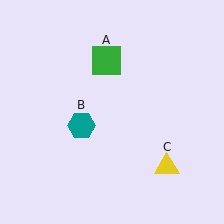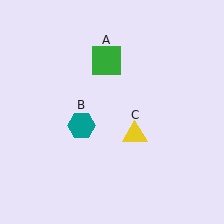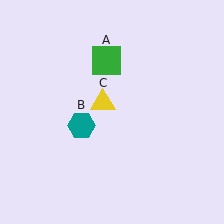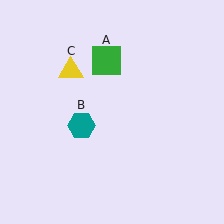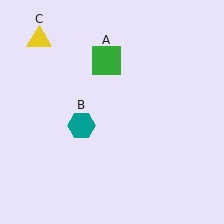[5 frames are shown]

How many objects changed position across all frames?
1 object changed position: yellow triangle (object C).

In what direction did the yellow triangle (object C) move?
The yellow triangle (object C) moved up and to the left.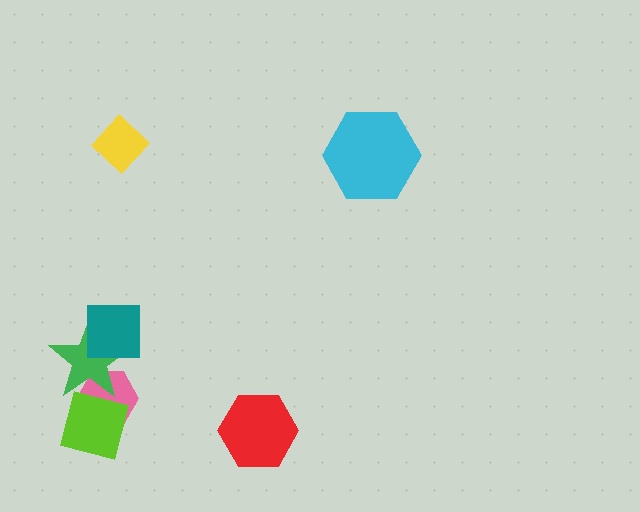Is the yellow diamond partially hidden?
No, no other shape covers it.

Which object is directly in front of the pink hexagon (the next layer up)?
The lime square is directly in front of the pink hexagon.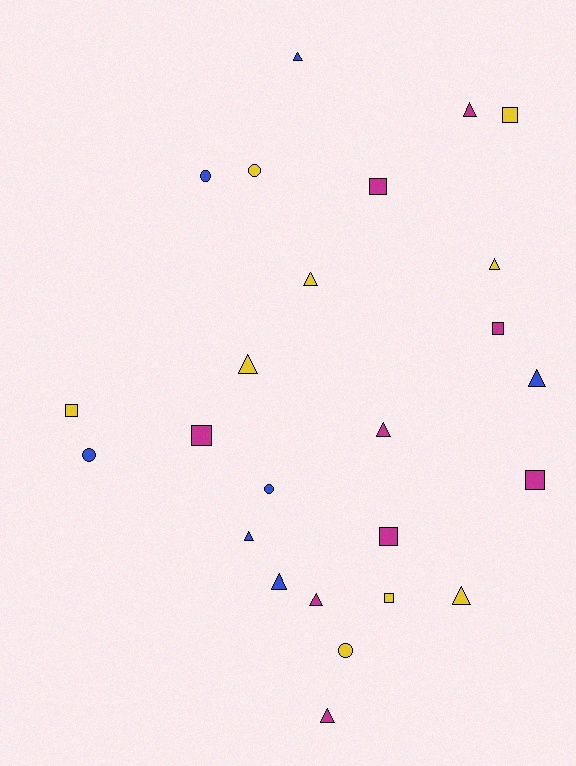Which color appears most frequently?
Magenta, with 9 objects.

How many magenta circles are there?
There are no magenta circles.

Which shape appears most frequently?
Triangle, with 12 objects.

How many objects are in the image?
There are 25 objects.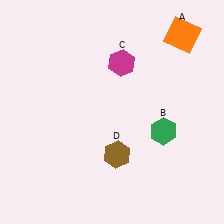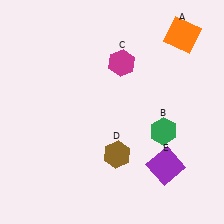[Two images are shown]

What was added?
A purple square (E) was added in Image 2.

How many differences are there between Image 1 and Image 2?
There is 1 difference between the two images.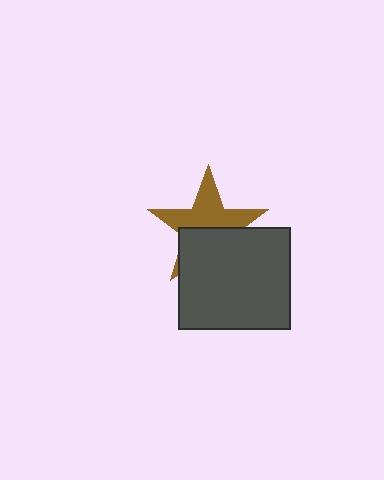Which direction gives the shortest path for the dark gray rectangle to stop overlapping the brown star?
Moving down gives the shortest separation.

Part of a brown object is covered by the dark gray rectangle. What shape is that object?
It is a star.